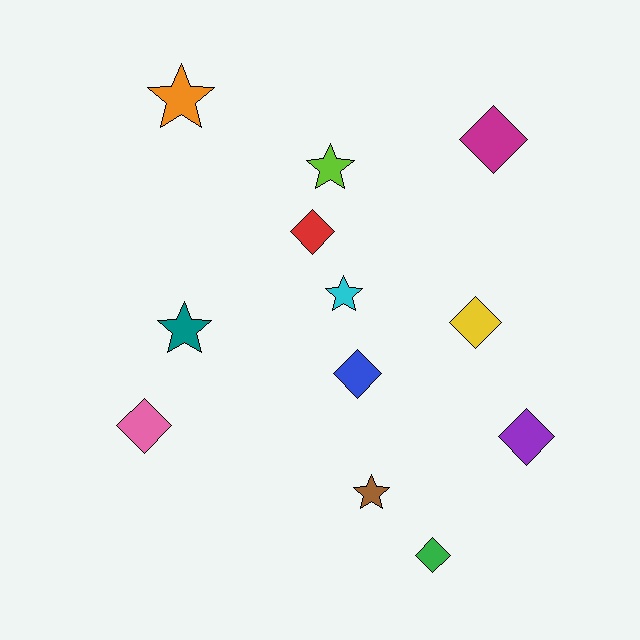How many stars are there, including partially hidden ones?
There are 5 stars.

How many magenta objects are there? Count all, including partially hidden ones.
There is 1 magenta object.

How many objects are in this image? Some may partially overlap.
There are 12 objects.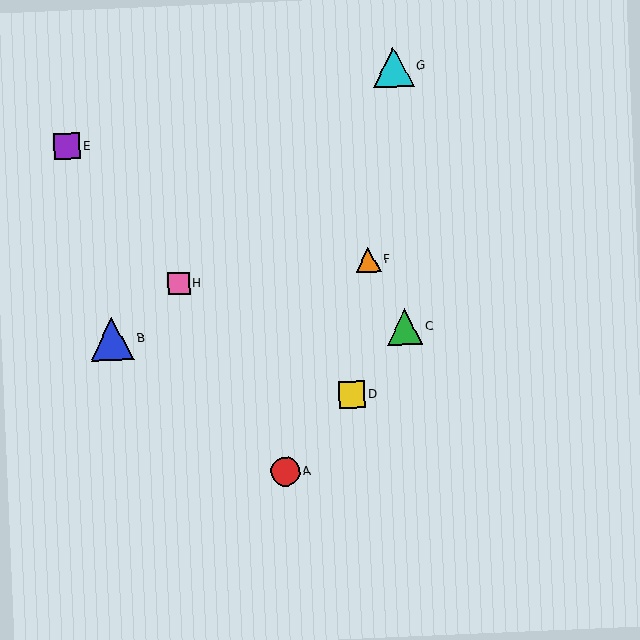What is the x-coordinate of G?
Object G is at x≈393.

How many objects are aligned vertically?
2 objects (C, G) are aligned vertically.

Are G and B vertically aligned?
No, G is at x≈393 and B is at x≈112.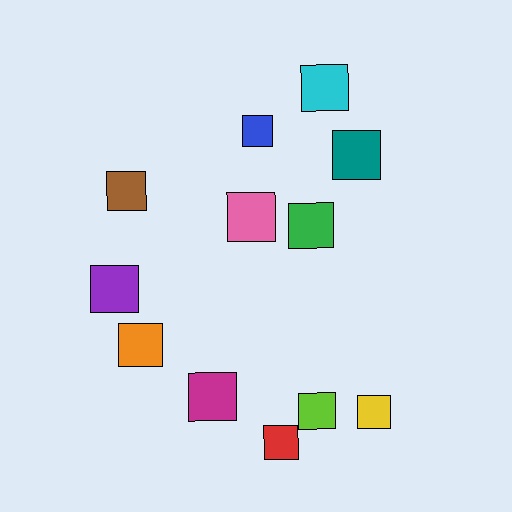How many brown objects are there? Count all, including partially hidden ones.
There is 1 brown object.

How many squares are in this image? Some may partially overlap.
There are 12 squares.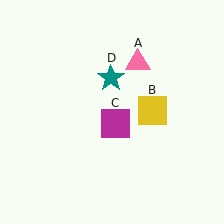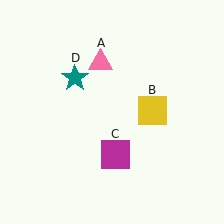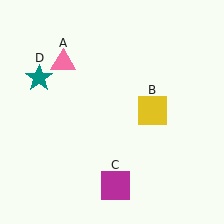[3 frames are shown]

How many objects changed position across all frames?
3 objects changed position: pink triangle (object A), magenta square (object C), teal star (object D).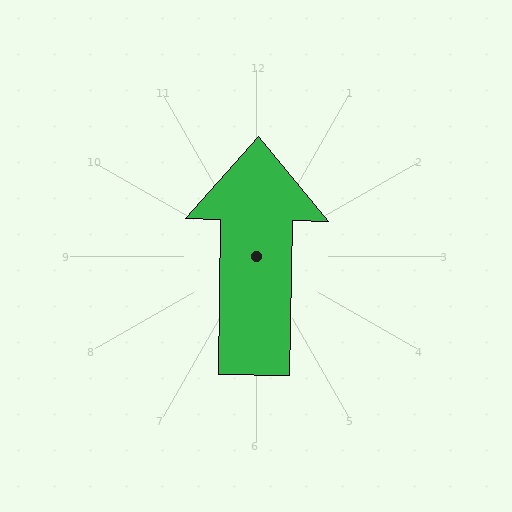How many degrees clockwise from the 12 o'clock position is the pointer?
Approximately 1 degrees.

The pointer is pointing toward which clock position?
Roughly 12 o'clock.